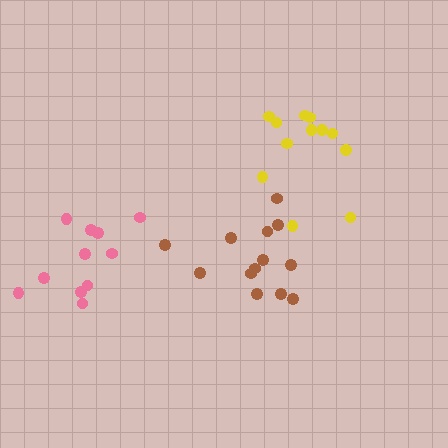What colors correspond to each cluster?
The clusters are colored: yellow, brown, pink.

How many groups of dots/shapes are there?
There are 3 groups.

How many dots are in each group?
Group 1: 12 dots, Group 2: 13 dots, Group 3: 11 dots (36 total).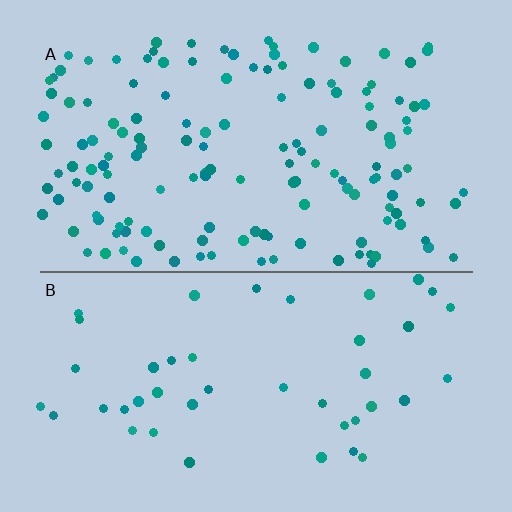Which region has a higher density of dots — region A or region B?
A (the top).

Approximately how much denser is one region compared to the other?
Approximately 3.3× — region A over region B.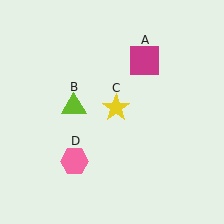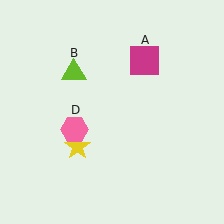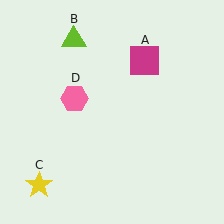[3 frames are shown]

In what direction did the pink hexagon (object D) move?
The pink hexagon (object D) moved up.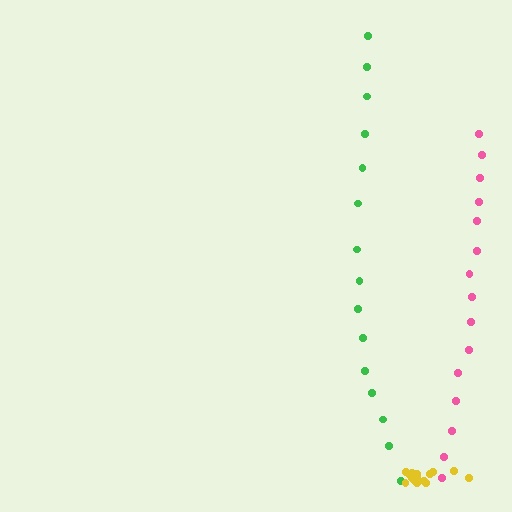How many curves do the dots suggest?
There are 3 distinct paths.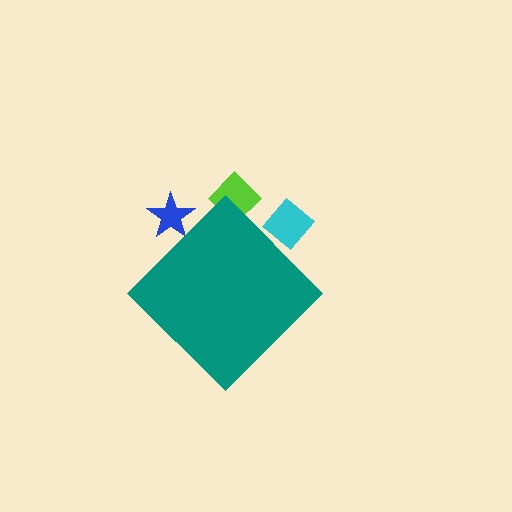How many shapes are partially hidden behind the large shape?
3 shapes are partially hidden.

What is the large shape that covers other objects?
A teal diamond.